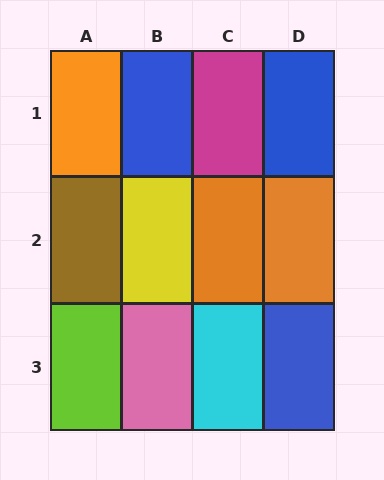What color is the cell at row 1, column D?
Blue.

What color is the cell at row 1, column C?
Magenta.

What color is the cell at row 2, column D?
Orange.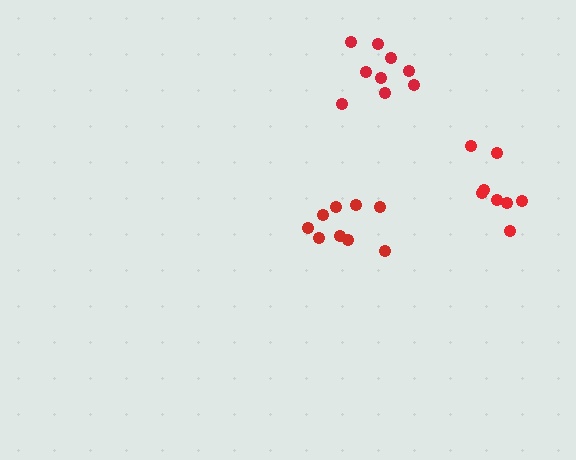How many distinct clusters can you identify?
There are 3 distinct clusters.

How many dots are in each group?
Group 1: 8 dots, Group 2: 9 dots, Group 3: 9 dots (26 total).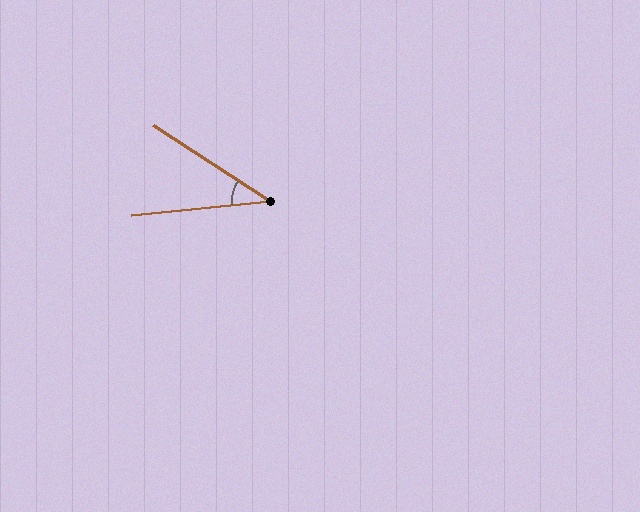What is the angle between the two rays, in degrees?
Approximately 38 degrees.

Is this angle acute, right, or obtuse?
It is acute.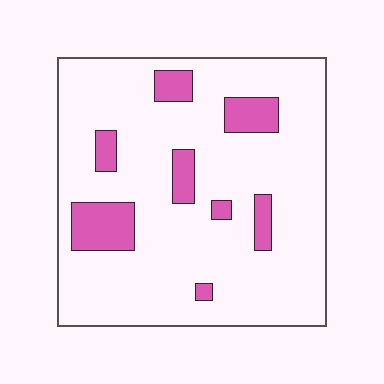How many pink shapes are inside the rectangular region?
8.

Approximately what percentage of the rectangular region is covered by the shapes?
Approximately 15%.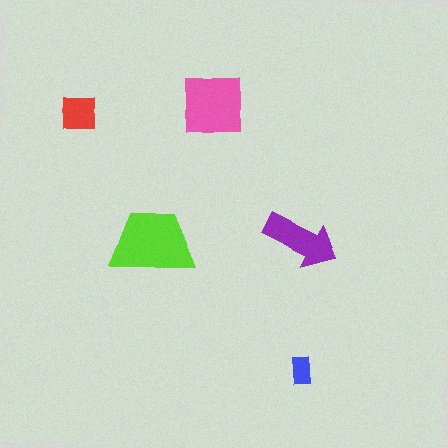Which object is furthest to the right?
The blue rectangle is rightmost.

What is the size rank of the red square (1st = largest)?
4th.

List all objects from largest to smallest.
The lime trapezoid, the pink square, the purple arrow, the red square, the blue rectangle.